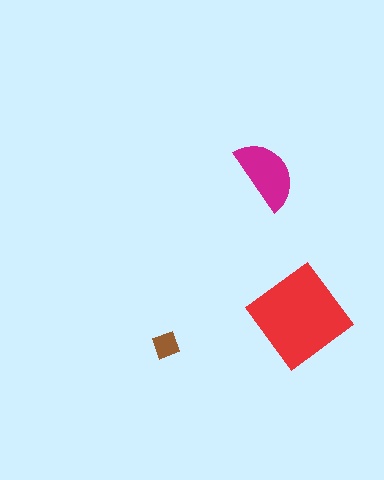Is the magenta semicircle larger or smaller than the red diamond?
Smaller.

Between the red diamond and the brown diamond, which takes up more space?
The red diamond.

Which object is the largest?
The red diamond.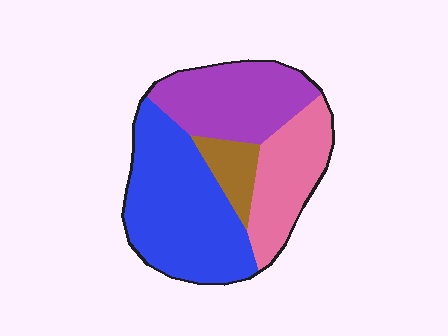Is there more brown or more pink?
Pink.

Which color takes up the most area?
Blue, at roughly 40%.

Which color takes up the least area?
Brown, at roughly 10%.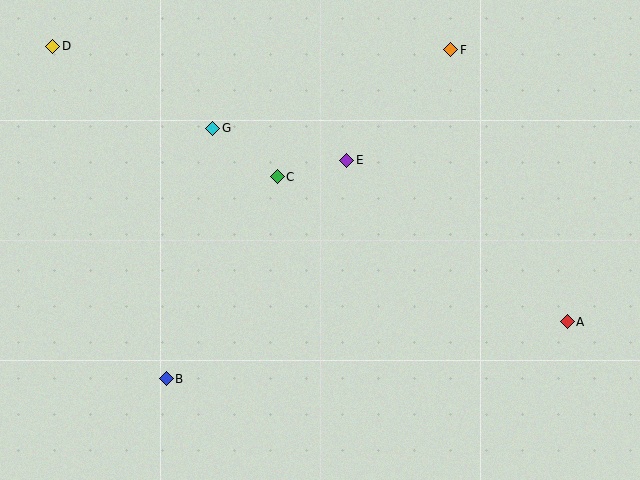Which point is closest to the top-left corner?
Point D is closest to the top-left corner.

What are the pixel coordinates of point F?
Point F is at (451, 50).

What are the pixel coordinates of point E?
Point E is at (347, 160).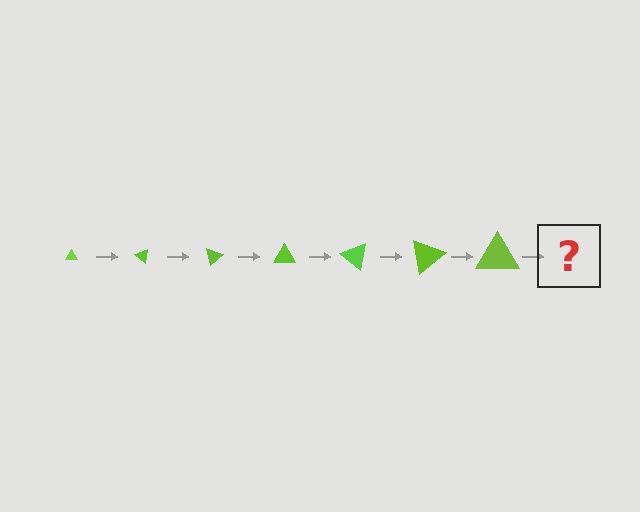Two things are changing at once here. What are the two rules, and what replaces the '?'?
The two rules are that the triangle grows larger each step and it rotates 40 degrees each step. The '?' should be a triangle, larger than the previous one and rotated 280 degrees from the start.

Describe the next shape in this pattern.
It should be a triangle, larger than the previous one and rotated 280 degrees from the start.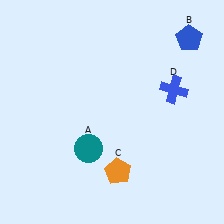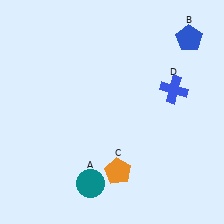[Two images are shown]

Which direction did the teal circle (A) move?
The teal circle (A) moved down.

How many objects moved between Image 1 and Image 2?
1 object moved between the two images.